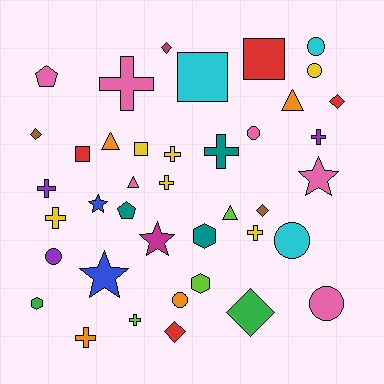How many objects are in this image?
There are 40 objects.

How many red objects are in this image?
There are 4 red objects.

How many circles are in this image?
There are 7 circles.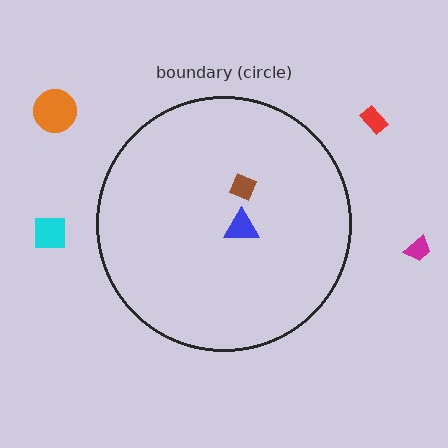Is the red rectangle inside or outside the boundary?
Outside.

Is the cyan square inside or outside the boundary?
Outside.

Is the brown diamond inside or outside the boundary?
Inside.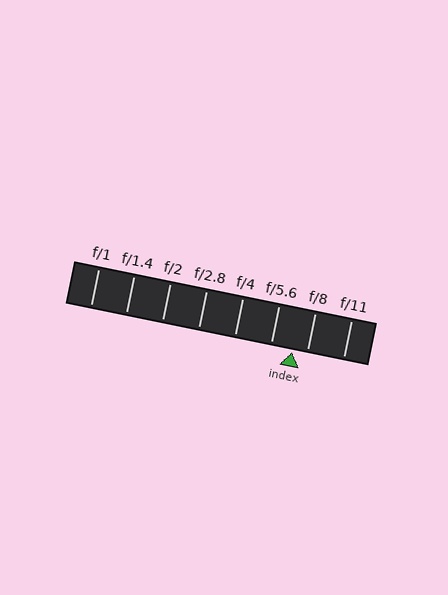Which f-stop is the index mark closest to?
The index mark is closest to f/8.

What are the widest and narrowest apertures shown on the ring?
The widest aperture shown is f/1 and the narrowest is f/11.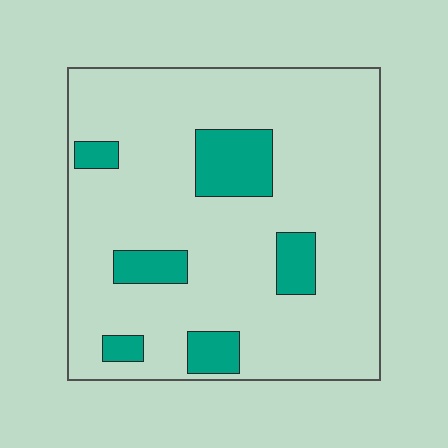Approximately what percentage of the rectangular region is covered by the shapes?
Approximately 15%.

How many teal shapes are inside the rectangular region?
6.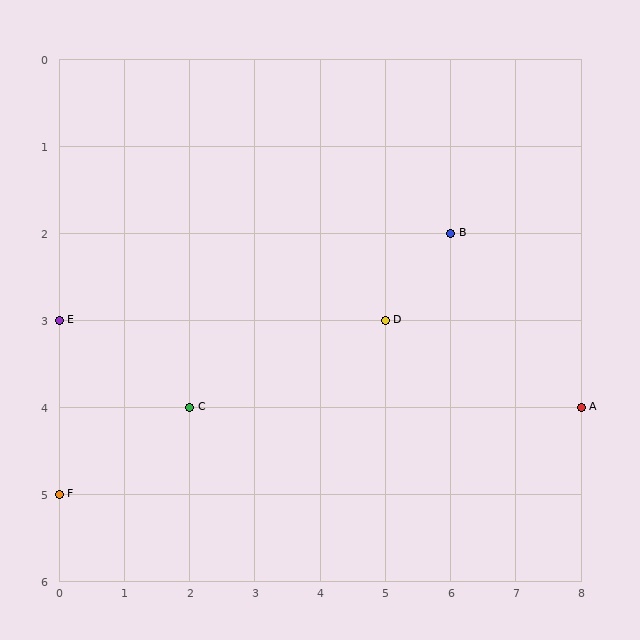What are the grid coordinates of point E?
Point E is at grid coordinates (0, 3).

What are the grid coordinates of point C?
Point C is at grid coordinates (2, 4).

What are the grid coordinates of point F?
Point F is at grid coordinates (0, 5).